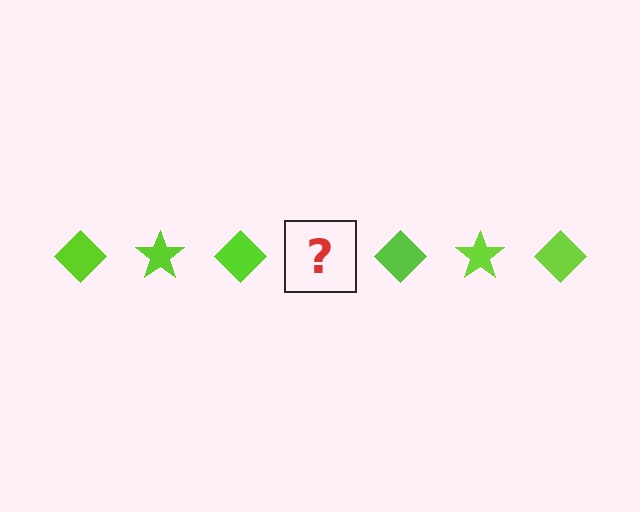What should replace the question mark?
The question mark should be replaced with a lime star.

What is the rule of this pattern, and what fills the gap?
The rule is that the pattern cycles through diamond, star shapes in lime. The gap should be filled with a lime star.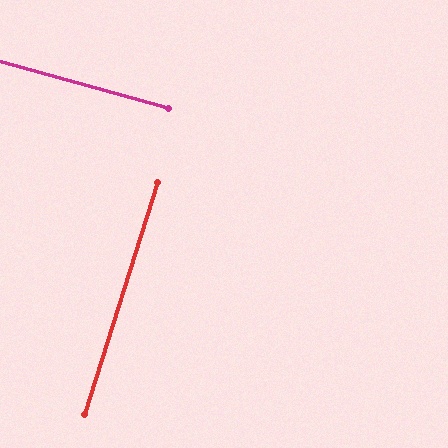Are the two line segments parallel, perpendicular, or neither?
Perpendicular — they meet at approximately 88°.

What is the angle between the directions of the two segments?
Approximately 88 degrees.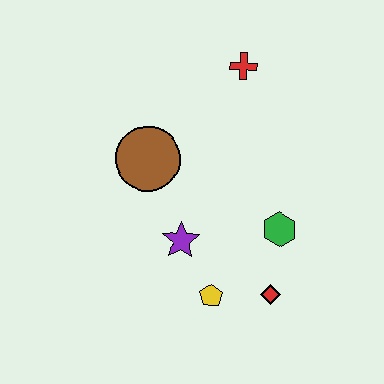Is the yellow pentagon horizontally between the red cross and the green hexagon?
No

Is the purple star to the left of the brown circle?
No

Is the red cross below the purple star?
No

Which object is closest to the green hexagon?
The red diamond is closest to the green hexagon.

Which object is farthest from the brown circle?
The red diamond is farthest from the brown circle.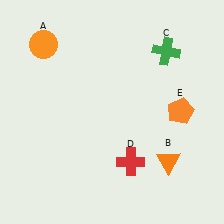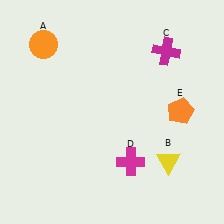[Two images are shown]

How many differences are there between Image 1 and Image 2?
There are 3 differences between the two images.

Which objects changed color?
B changed from orange to yellow. C changed from green to magenta. D changed from red to magenta.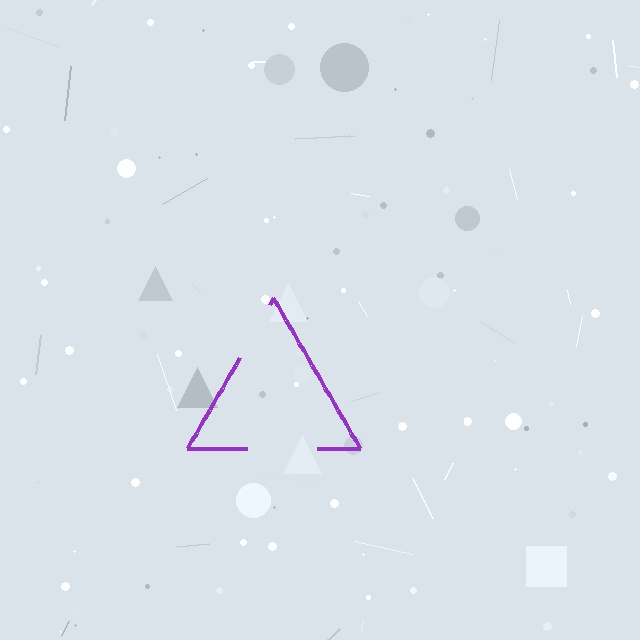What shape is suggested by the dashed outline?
The dashed outline suggests a triangle.